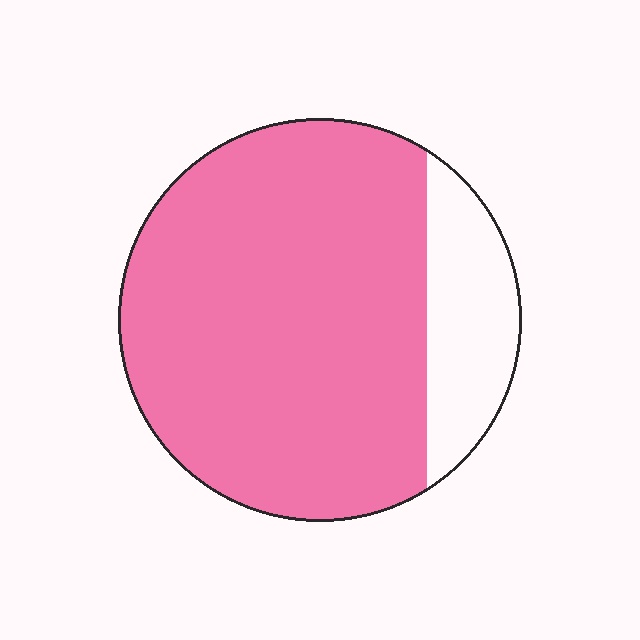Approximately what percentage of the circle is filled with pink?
Approximately 80%.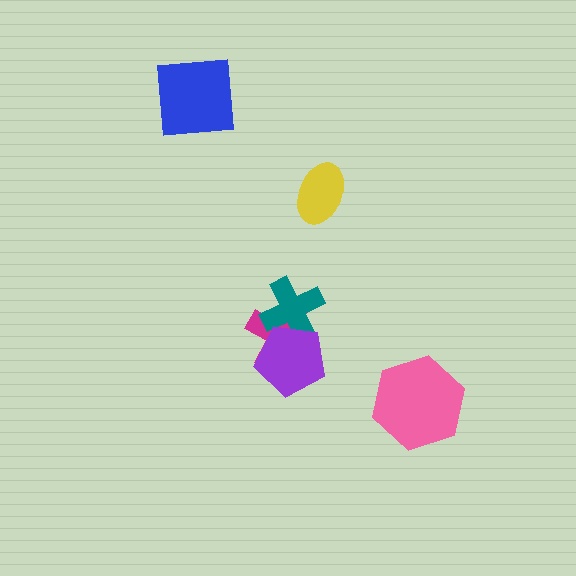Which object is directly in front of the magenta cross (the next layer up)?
The teal cross is directly in front of the magenta cross.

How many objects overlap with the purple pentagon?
2 objects overlap with the purple pentagon.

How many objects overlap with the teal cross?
2 objects overlap with the teal cross.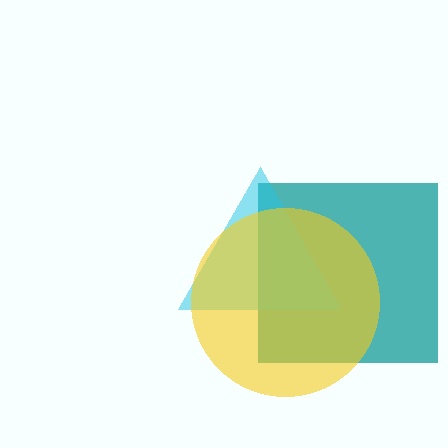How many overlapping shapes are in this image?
There are 3 overlapping shapes in the image.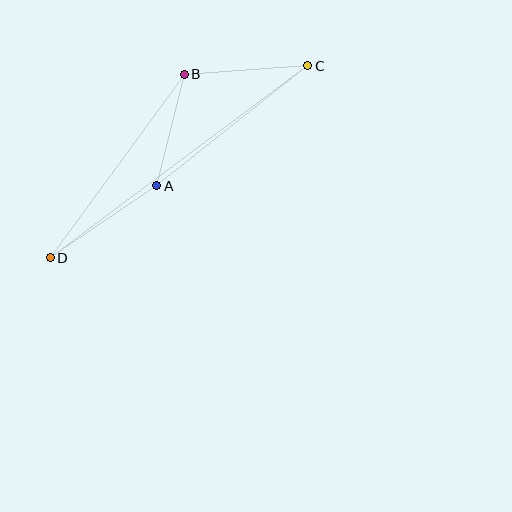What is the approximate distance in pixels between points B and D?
The distance between B and D is approximately 227 pixels.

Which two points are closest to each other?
Points A and B are closest to each other.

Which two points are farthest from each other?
Points C and D are farthest from each other.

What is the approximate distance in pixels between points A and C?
The distance between A and C is approximately 193 pixels.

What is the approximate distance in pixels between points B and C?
The distance between B and C is approximately 124 pixels.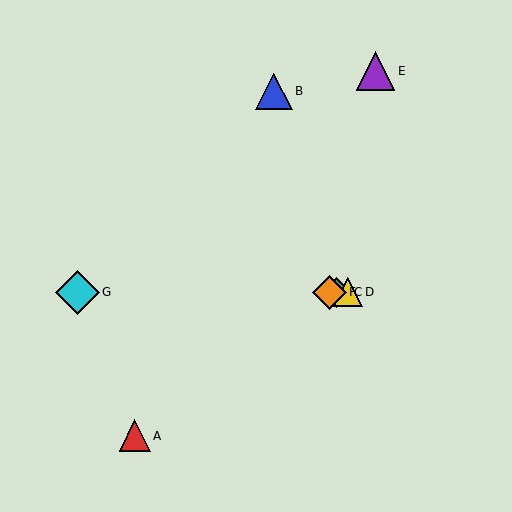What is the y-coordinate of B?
Object B is at y≈91.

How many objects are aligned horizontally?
4 objects (C, D, F, G) are aligned horizontally.